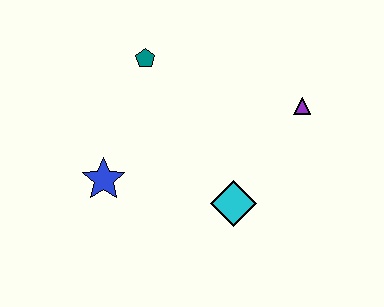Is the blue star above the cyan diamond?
Yes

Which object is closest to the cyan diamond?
The purple triangle is closest to the cyan diamond.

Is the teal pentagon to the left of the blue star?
No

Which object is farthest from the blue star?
The purple triangle is farthest from the blue star.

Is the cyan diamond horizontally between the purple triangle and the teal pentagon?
Yes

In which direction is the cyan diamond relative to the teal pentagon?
The cyan diamond is below the teal pentagon.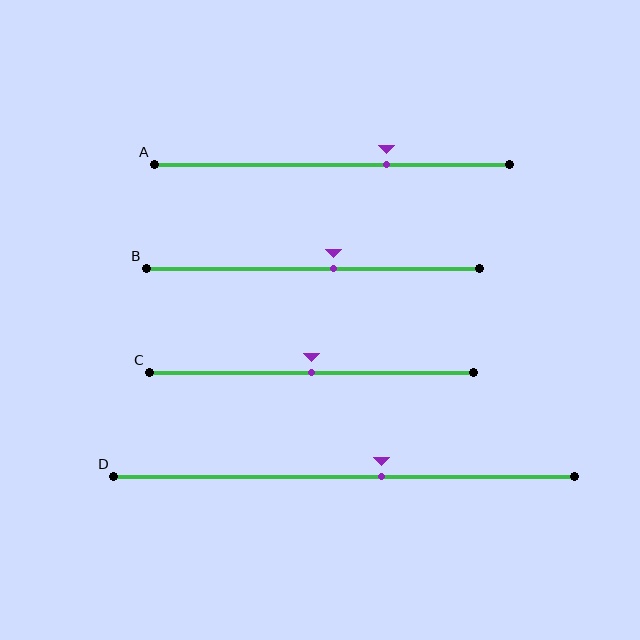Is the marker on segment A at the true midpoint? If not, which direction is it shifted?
No, the marker on segment A is shifted to the right by about 15% of the segment length.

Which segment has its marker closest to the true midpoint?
Segment C has its marker closest to the true midpoint.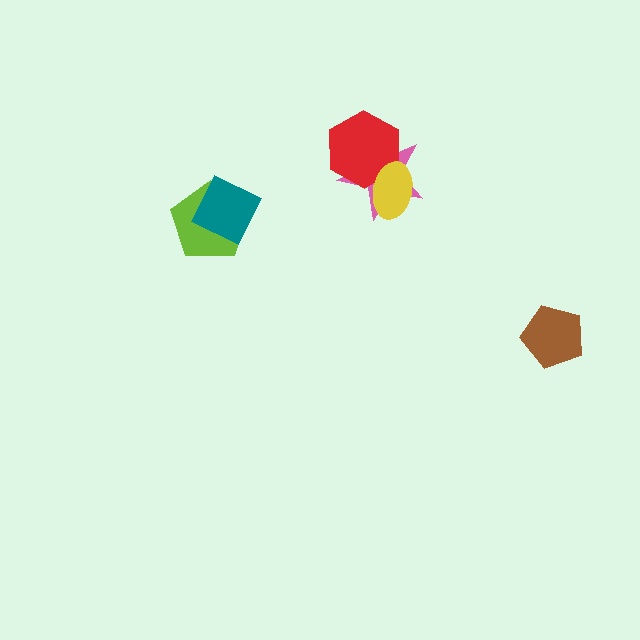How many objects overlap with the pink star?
2 objects overlap with the pink star.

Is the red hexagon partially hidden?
Yes, it is partially covered by another shape.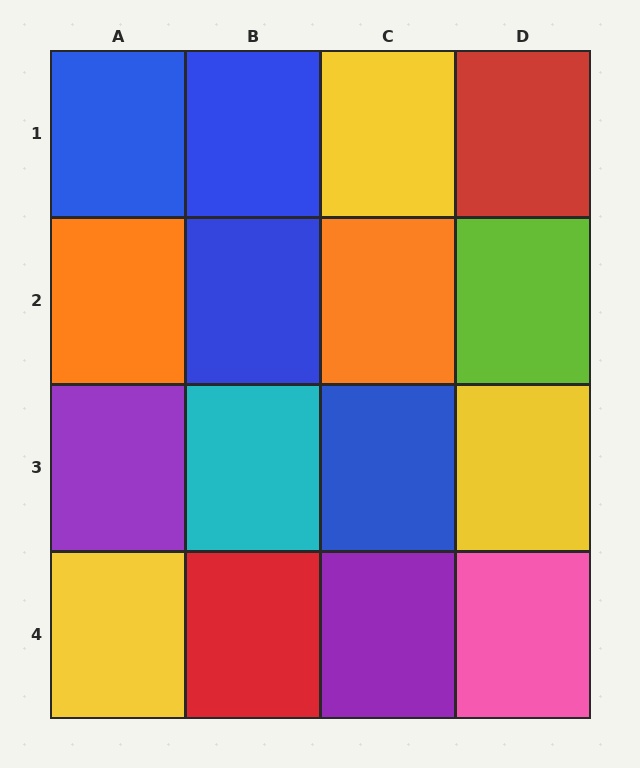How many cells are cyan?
1 cell is cyan.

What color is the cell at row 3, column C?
Blue.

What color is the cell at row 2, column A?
Orange.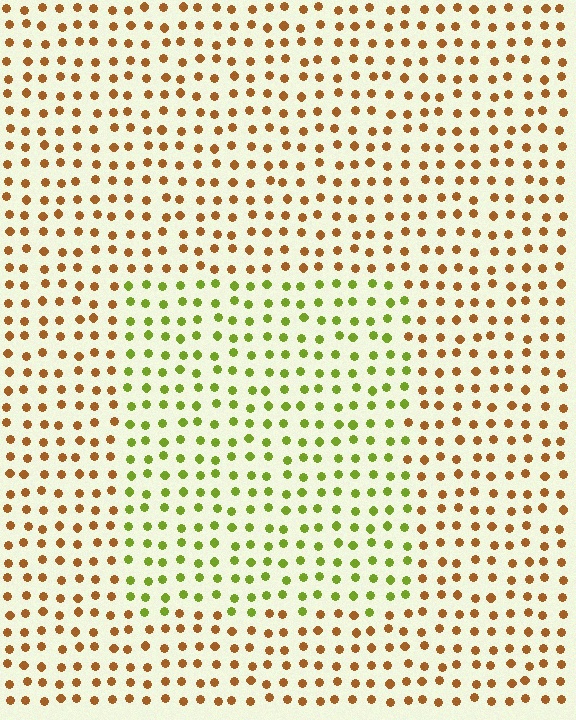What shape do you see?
I see a rectangle.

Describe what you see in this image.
The image is filled with small brown elements in a uniform arrangement. A rectangle-shaped region is visible where the elements are tinted to a slightly different hue, forming a subtle color boundary.